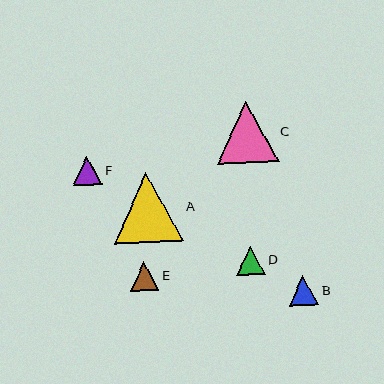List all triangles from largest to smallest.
From largest to smallest: A, C, B, F, D, E.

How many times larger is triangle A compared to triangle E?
Triangle A is approximately 2.4 times the size of triangle E.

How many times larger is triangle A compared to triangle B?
Triangle A is approximately 2.3 times the size of triangle B.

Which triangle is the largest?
Triangle A is the largest with a size of approximately 70 pixels.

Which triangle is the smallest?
Triangle E is the smallest with a size of approximately 29 pixels.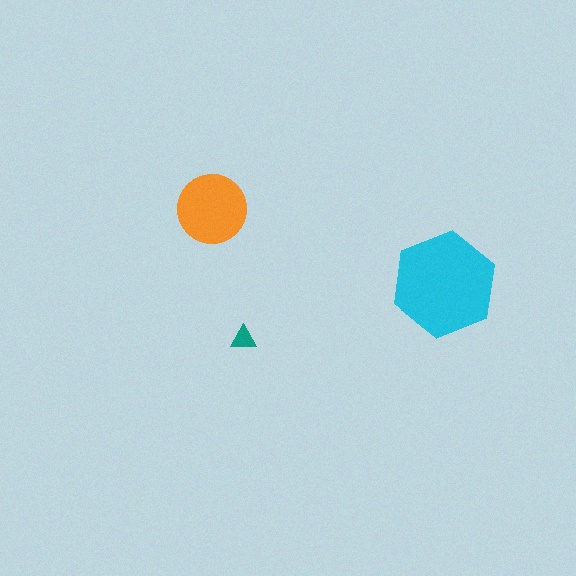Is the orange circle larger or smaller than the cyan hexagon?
Smaller.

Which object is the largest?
The cyan hexagon.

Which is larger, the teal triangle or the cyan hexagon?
The cyan hexagon.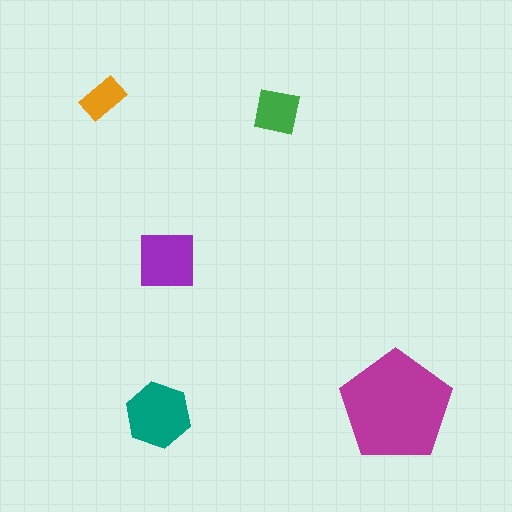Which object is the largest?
The magenta pentagon.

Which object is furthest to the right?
The magenta pentagon is rightmost.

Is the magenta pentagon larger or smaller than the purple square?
Larger.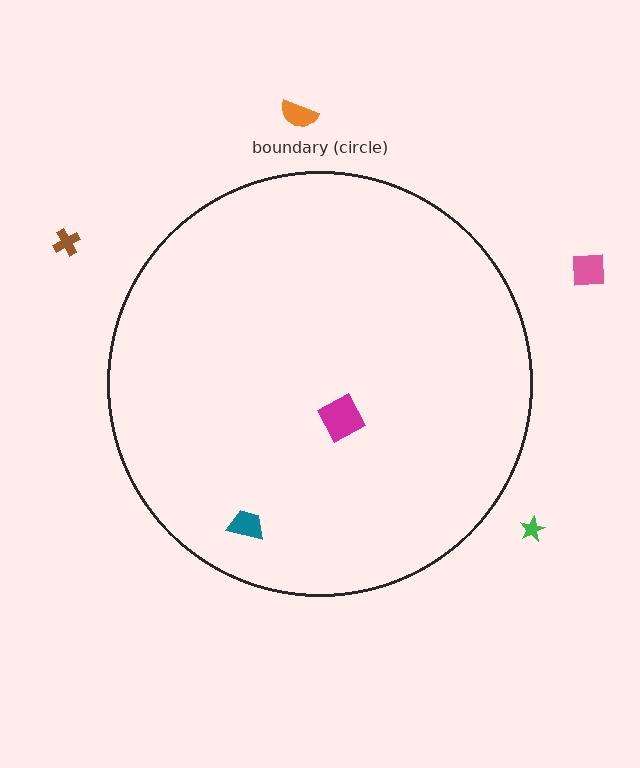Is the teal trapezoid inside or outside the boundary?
Inside.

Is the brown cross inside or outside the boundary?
Outside.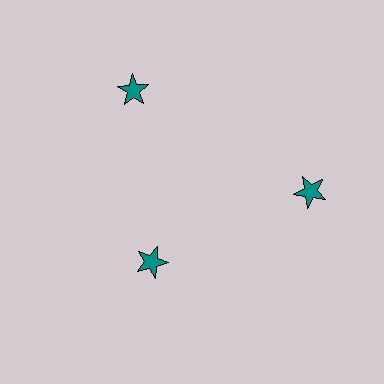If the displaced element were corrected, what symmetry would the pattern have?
It would have 3-fold rotational symmetry — the pattern would map onto itself every 120 degrees.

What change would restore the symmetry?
The symmetry would be restored by moving it outward, back onto the ring so that all 3 stars sit at equal angles and equal distance from the center.